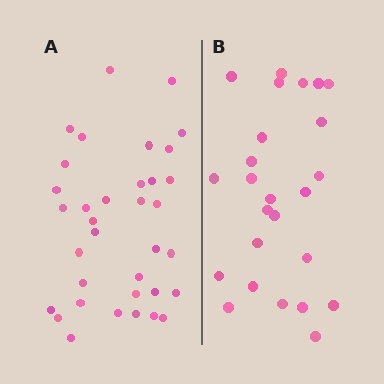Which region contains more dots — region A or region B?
Region A (the left region) has more dots.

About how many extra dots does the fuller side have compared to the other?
Region A has roughly 10 or so more dots than region B.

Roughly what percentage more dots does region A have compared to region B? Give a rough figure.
About 40% more.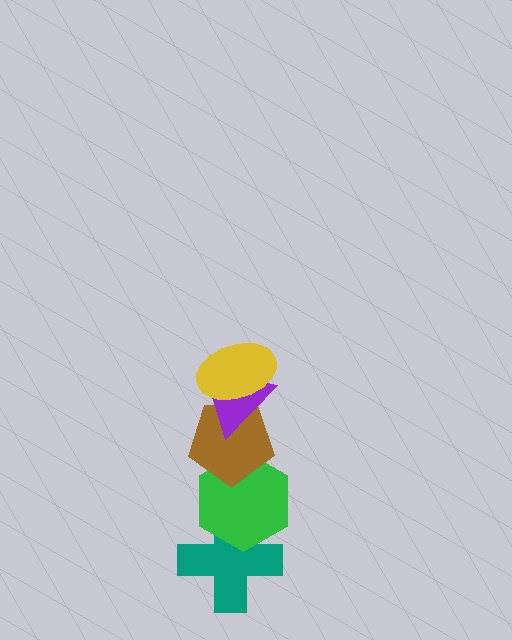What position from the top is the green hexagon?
The green hexagon is 4th from the top.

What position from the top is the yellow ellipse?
The yellow ellipse is 1st from the top.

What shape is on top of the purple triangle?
The yellow ellipse is on top of the purple triangle.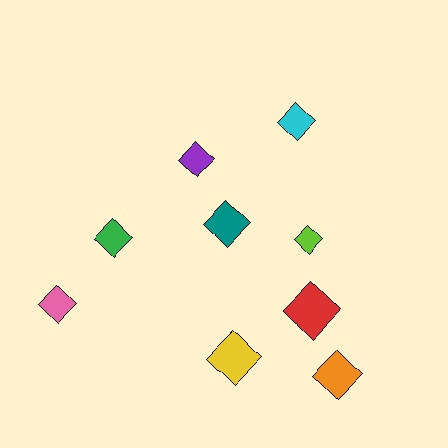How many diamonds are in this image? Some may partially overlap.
There are 9 diamonds.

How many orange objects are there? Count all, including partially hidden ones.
There is 1 orange object.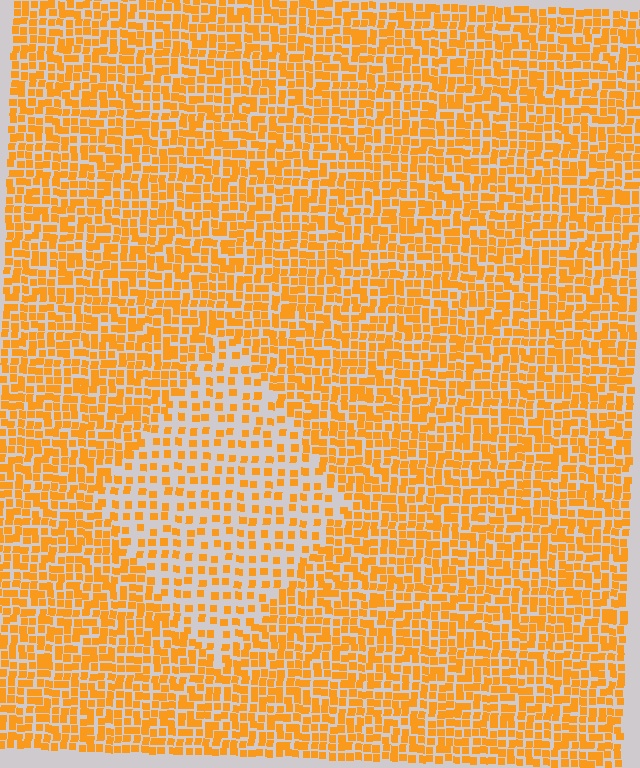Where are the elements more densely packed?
The elements are more densely packed outside the diamond boundary.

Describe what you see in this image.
The image contains small orange elements arranged at two different densities. A diamond-shaped region is visible where the elements are less densely packed than the surrounding area.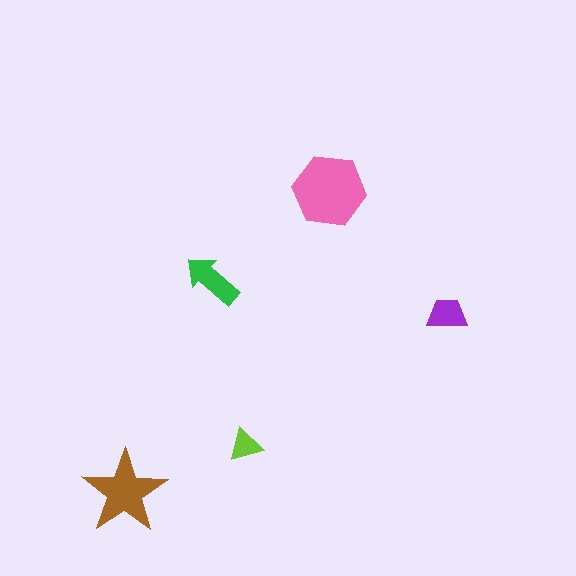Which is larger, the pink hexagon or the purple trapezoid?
The pink hexagon.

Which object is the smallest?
The lime triangle.